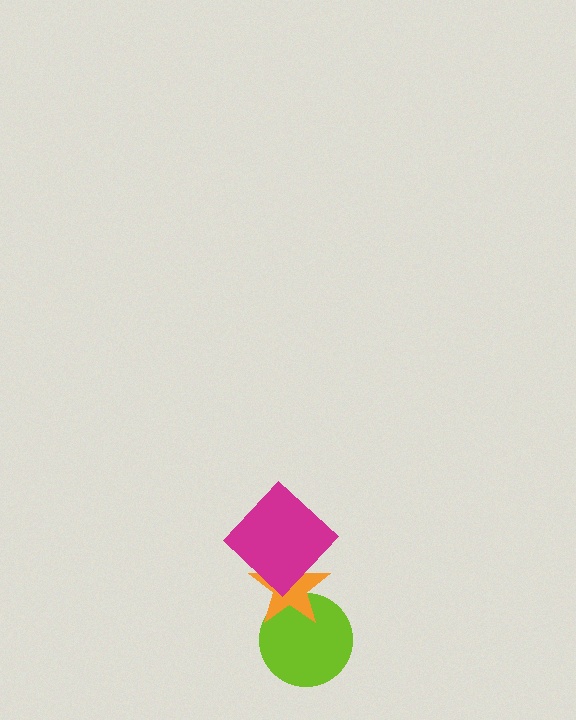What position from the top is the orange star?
The orange star is 2nd from the top.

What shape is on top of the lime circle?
The orange star is on top of the lime circle.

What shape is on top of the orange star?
The magenta diamond is on top of the orange star.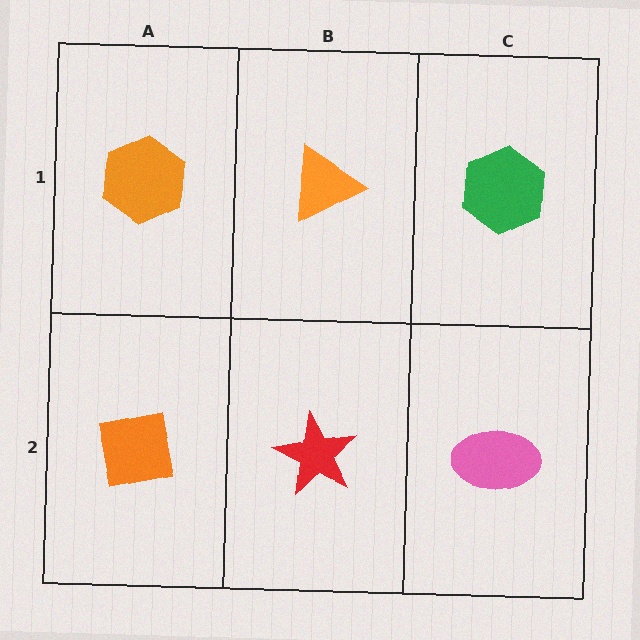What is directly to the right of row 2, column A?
A red star.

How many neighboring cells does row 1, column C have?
2.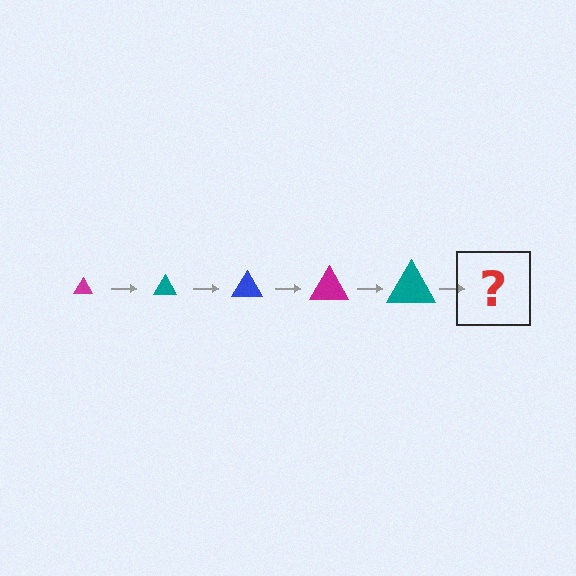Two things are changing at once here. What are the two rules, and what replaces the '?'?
The two rules are that the triangle grows larger each step and the color cycles through magenta, teal, and blue. The '?' should be a blue triangle, larger than the previous one.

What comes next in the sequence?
The next element should be a blue triangle, larger than the previous one.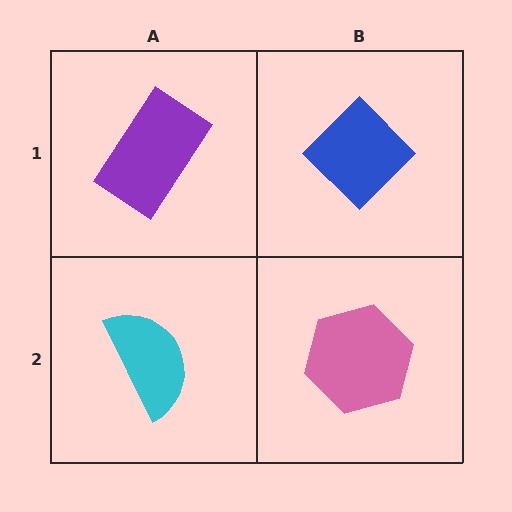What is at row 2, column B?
A pink hexagon.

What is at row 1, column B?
A blue diamond.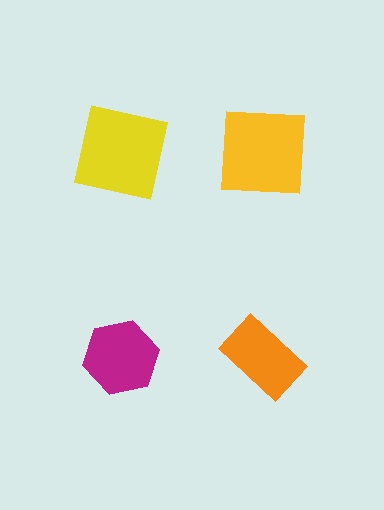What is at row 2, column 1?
A magenta hexagon.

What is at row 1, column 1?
A yellow square.